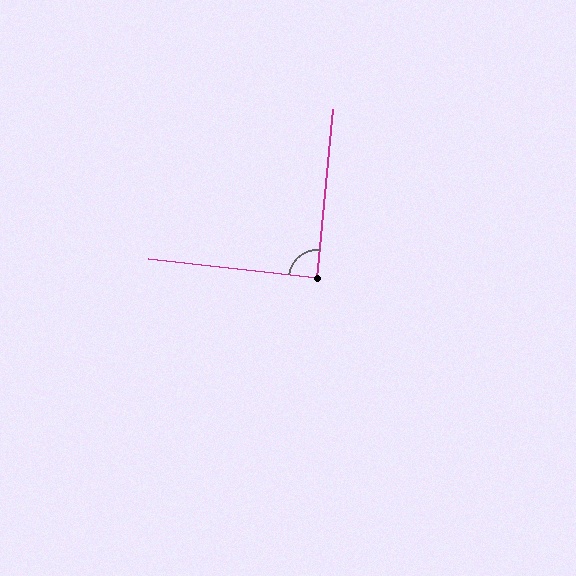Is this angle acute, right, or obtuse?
It is approximately a right angle.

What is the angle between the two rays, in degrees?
Approximately 89 degrees.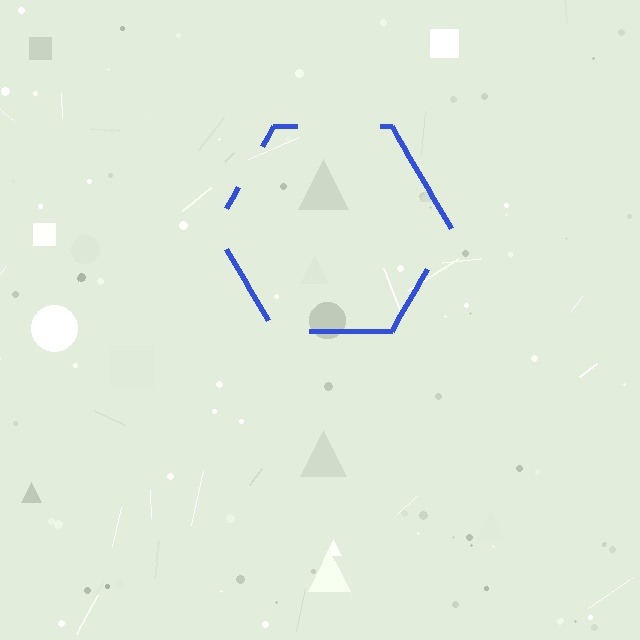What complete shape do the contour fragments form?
The contour fragments form a hexagon.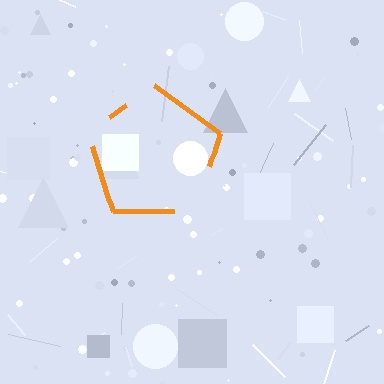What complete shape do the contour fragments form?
The contour fragments form a pentagon.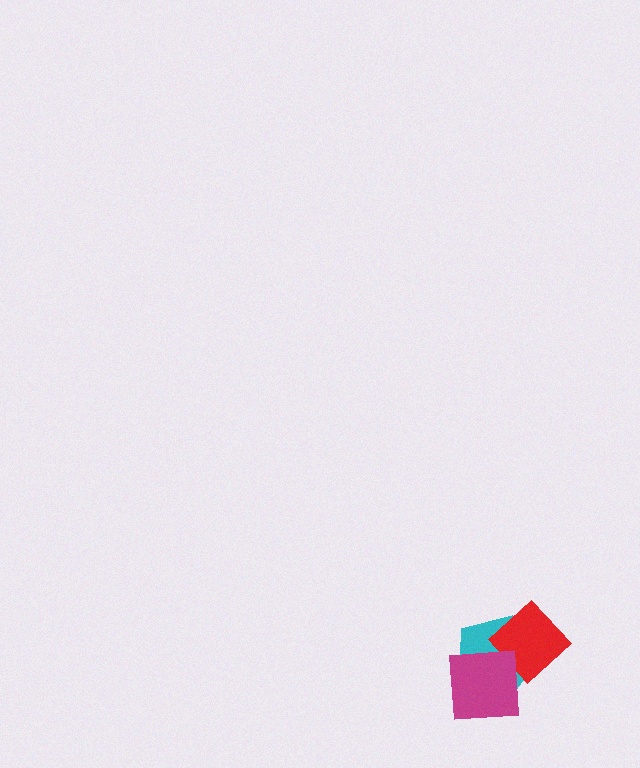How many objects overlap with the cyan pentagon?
2 objects overlap with the cyan pentagon.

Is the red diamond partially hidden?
Yes, it is partially covered by another shape.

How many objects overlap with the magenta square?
2 objects overlap with the magenta square.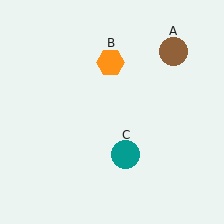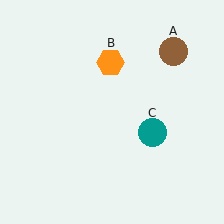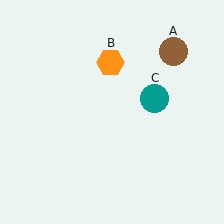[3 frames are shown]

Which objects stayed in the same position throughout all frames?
Brown circle (object A) and orange hexagon (object B) remained stationary.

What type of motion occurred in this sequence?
The teal circle (object C) rotated counterclockwise around the center of the scene.